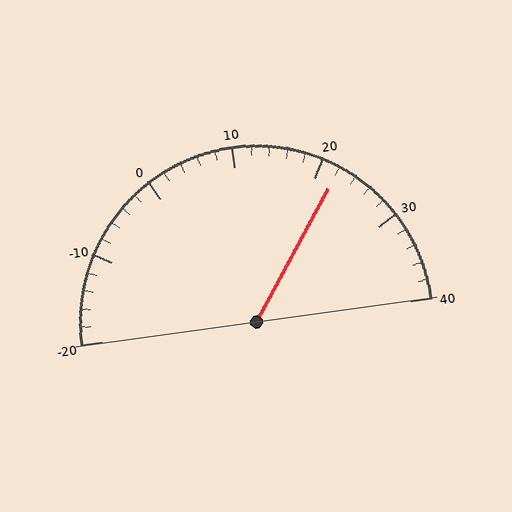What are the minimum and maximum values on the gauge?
The gauge ranges from -20 to 40.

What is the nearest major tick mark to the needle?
The nearest major tick mark is 20.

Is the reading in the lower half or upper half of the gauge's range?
The reading is in the upper half of the range (-20 to 40).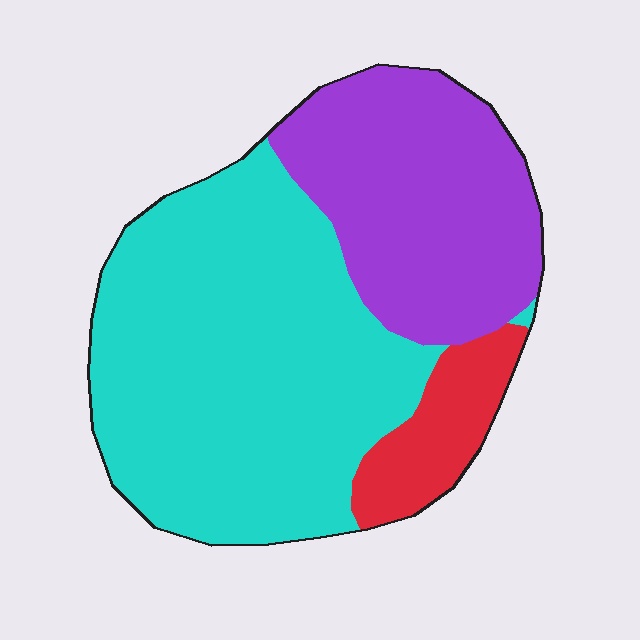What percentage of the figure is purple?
Purple covers 32% of the figure.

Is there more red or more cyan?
Cyan.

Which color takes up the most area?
Cyan, at roughly 60%.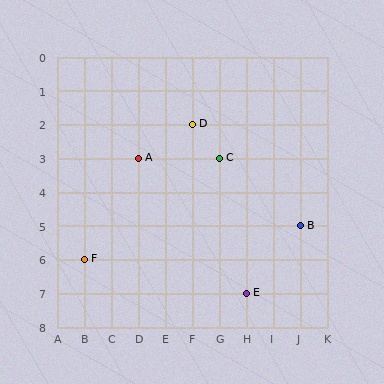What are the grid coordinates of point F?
Point F is at grid coordinates (B, 6).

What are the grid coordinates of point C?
Point C is at grid coordinates (G, 3).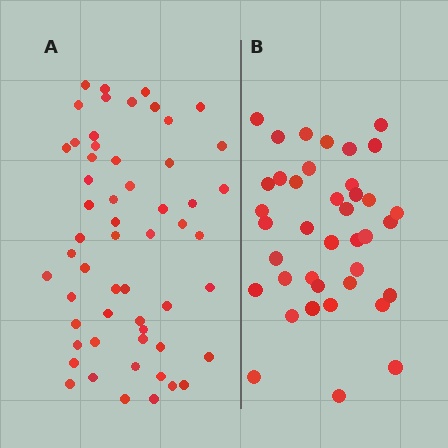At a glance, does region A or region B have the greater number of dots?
Region A (the left region) has more dots.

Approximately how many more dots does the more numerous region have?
Region A has approximately 15 more dots than region B.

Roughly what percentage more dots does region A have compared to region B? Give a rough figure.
About 45% more.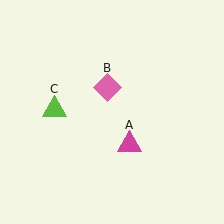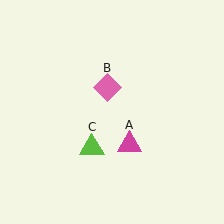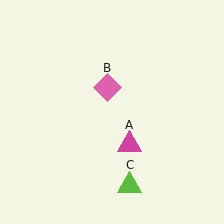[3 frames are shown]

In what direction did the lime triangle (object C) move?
The lime triangle (object C) moved down and to the right.